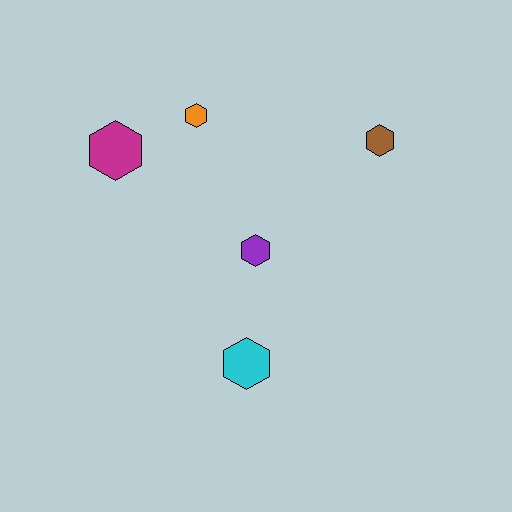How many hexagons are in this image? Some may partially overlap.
There are 5 hexagons.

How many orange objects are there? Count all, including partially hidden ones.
There is 1 orange object.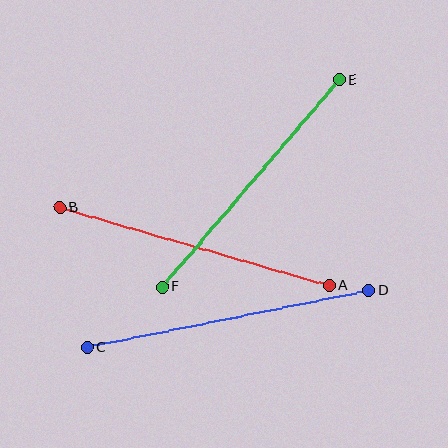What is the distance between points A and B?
The distance is approximately 280 pixels.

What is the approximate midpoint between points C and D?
The midpoint is at approximately (228, 319) pixels.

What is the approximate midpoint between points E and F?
The midpoint is at approximately (251, 183) pixels.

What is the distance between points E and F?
The distance is approximately 273 pixels.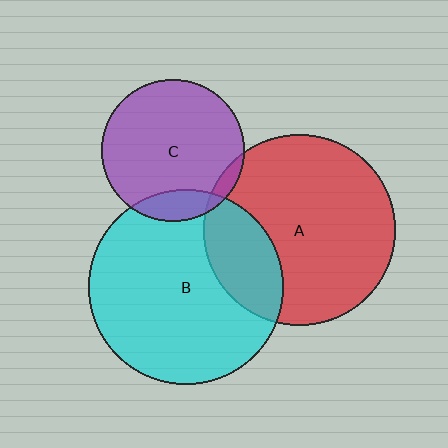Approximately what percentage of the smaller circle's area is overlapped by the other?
Approximately 25%.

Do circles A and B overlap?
Yes.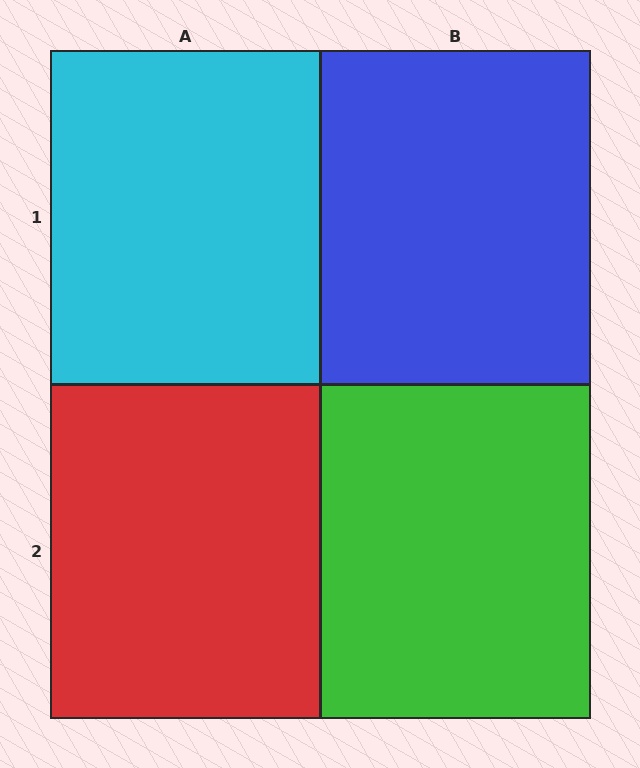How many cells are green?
1 cell is green.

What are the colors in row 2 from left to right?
Red, green.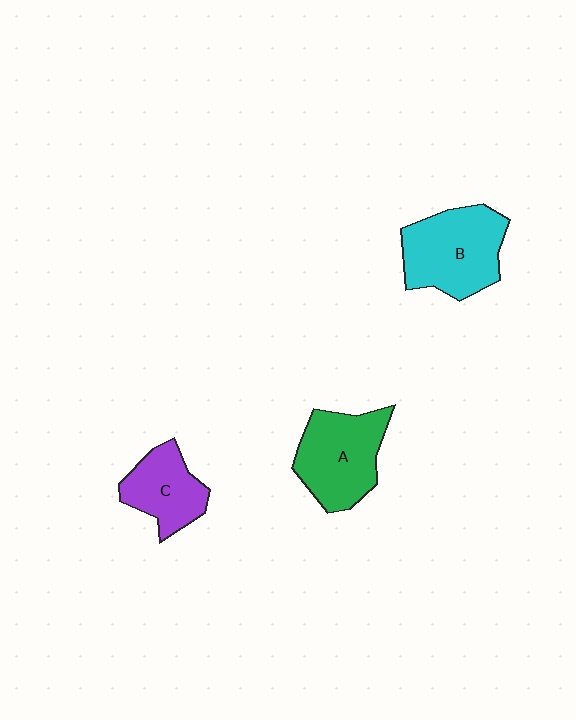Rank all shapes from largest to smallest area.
From largest to smallest: B (cyan), A (green), C (purple).